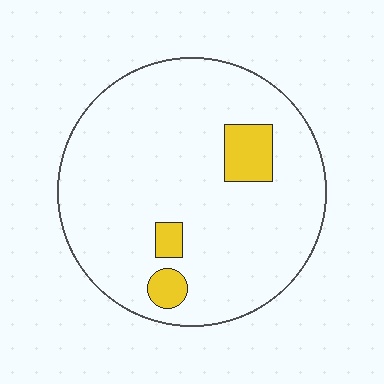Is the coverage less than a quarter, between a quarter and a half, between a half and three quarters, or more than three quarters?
Less than a quarter.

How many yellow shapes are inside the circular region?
3.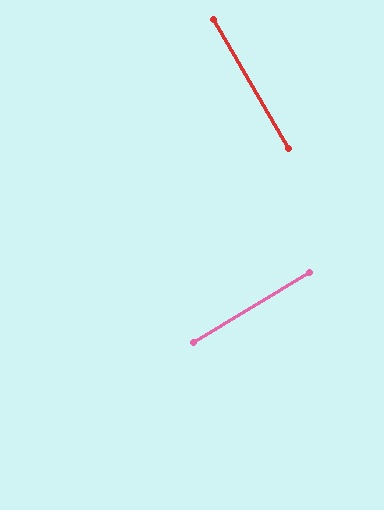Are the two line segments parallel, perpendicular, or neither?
Perpendicular — they meet at approximately 89°.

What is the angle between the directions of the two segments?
Approximately 89 degrees.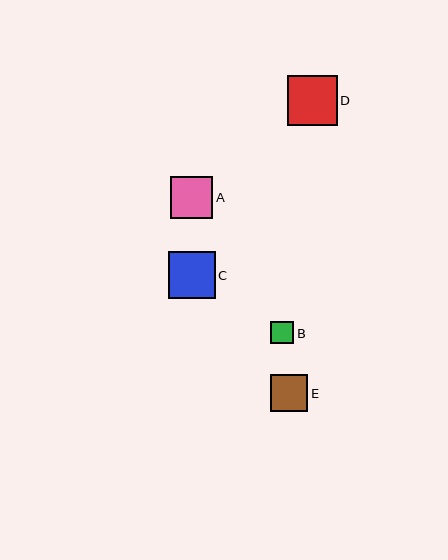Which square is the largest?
Square D is the largest with a size of approximately 49 pixels.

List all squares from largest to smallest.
From largest to smallest: D, C, A, E, B.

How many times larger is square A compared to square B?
Square A is approximately 1.8 times the size of square B.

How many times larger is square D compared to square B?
Square D is approximately 2.2 times the size of square B.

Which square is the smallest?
Square B is the smallest with a size of approximately 23 pixels.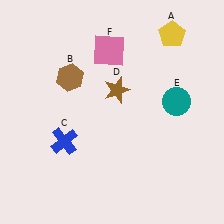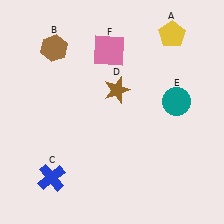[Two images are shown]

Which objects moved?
The objects that moved are: the brown hexagon (B), the blue cross (C).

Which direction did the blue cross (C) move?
The blue cross (C) moved down.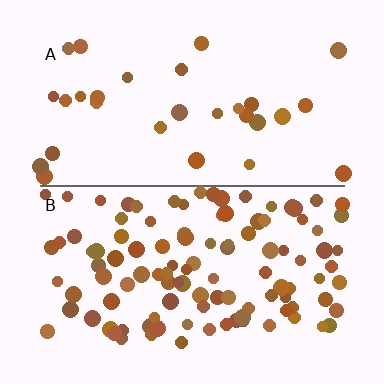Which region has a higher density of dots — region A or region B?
B (the bottom).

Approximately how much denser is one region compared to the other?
Approximately 3.6× — region B over region A.